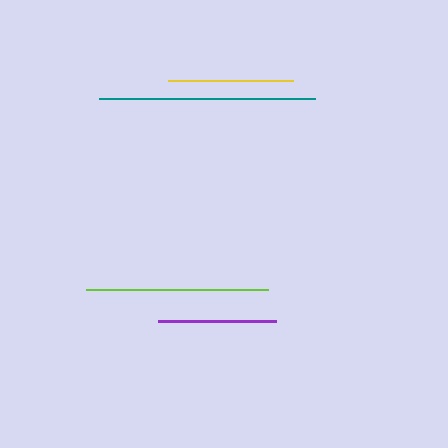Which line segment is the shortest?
The purple line is the shortest at approximately 119 pixels.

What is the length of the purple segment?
The purple segment is approximately 119 pixels long.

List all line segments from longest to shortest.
From longest to shortest: teal, lime, yellow, purple.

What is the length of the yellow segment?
The yellow segment is approximately 125 pixels long.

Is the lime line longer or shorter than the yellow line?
The lime line is longer than the yellow line.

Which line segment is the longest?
The teal line is the longest at approximately 216 pixels.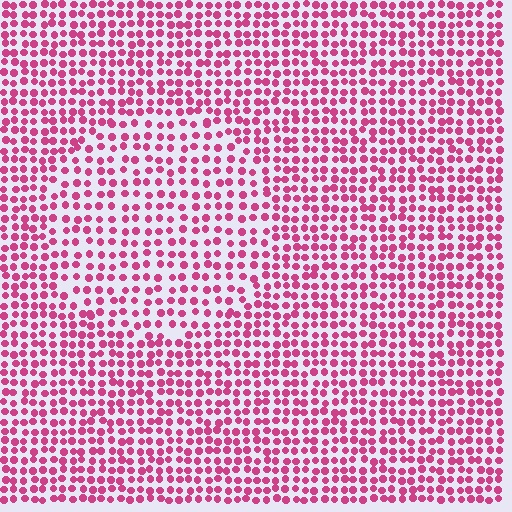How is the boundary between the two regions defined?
The boundary is defined by a change in element density (approximately 1.5x ratio). All elements are the same color, size, and shape.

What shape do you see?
I see a circle.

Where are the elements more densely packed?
The elements are more densely packed outside the circle boundary.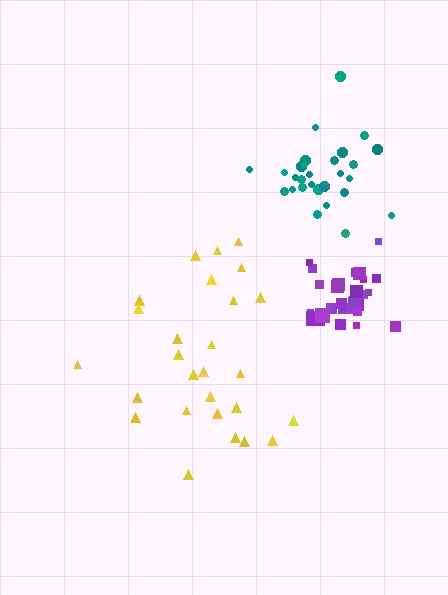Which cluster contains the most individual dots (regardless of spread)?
Purple (28).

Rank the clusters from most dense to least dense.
purple, teal, yellow.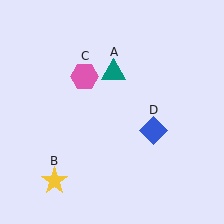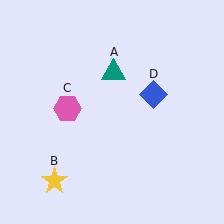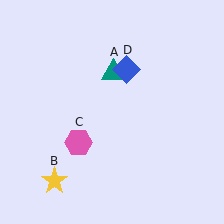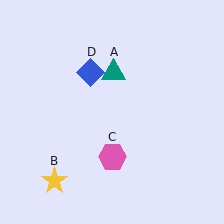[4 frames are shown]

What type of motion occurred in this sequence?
The pink hexagon (object C), blue diamond (object D) rotated counterclockwise around the center of the scene.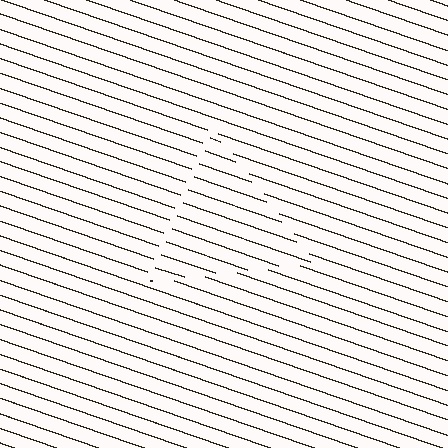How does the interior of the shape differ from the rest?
The interior of the shape contains the same grating, shifted by half a period — the contour is defined by the phase discontinuity where line-ends from the inner and outer gratings abut.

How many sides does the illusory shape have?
3 sides — the line-ends trace a triangle.